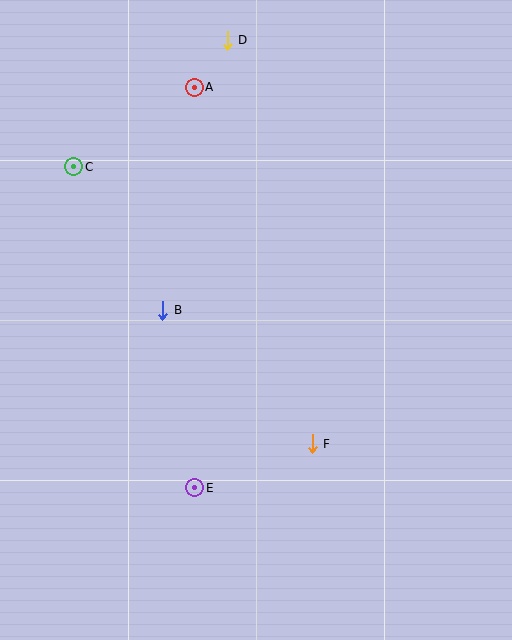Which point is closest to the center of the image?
Point B at (163, 310) is closest to the center.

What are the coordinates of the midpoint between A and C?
The midpoint between A and C is at (134, 127).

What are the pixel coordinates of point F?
Point F is at (312, 444).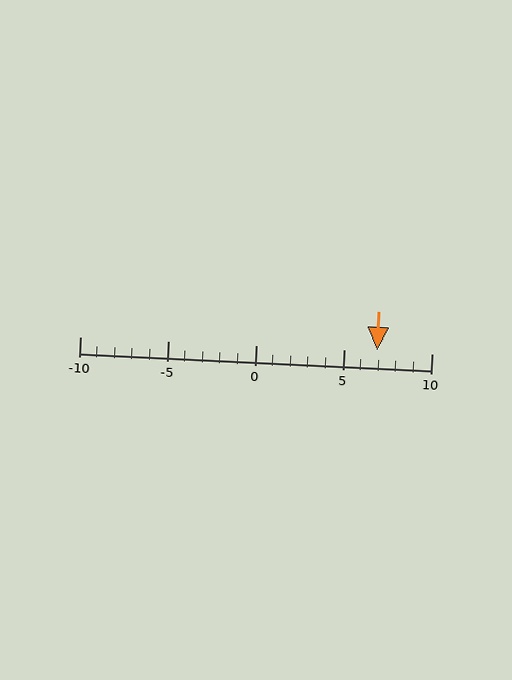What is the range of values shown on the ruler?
The ruler shows values from -10 to 10.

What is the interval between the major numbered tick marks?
The major tick marks are spaced 5 units apart.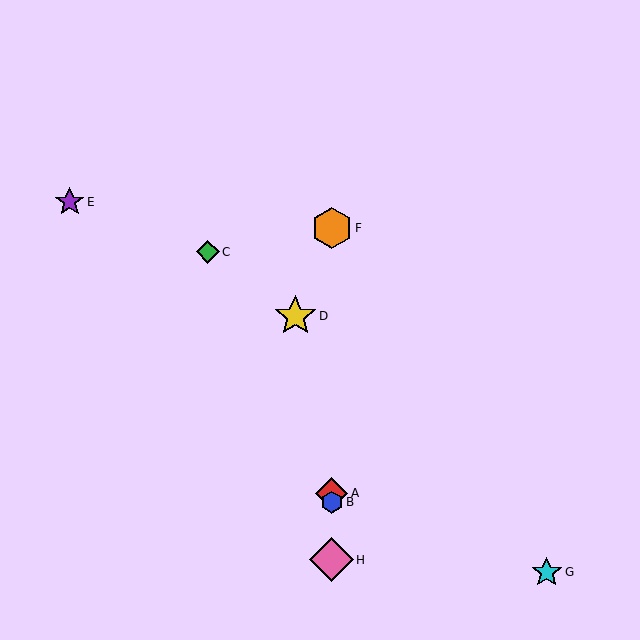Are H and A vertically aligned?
Yes, both are at x≈332.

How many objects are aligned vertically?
4 objects (A, B, F, H) are aligned vertically.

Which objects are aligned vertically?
Objects A, B, F, H are aligned vertically.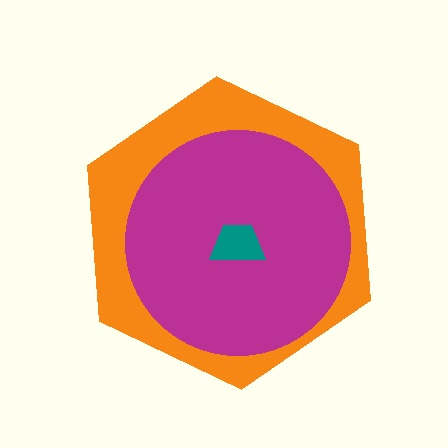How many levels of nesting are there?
3.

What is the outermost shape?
The orange hexagon.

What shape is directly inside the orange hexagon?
The magenta circle.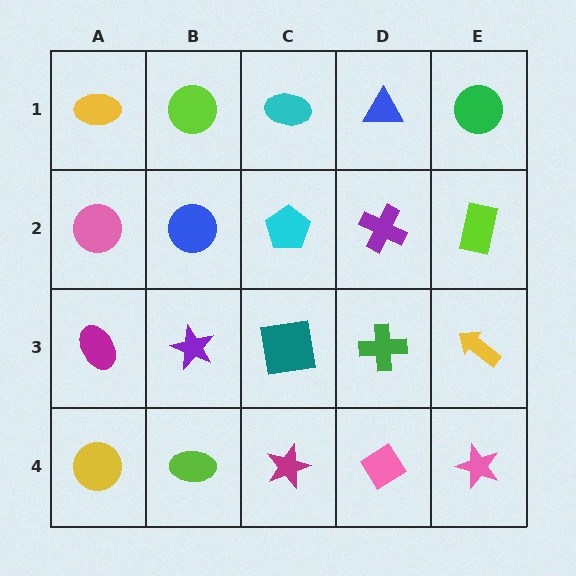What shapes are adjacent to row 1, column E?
A lime rectangle (row 2, column E), a blue triangle (row 1, column D).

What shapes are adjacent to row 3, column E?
A lime rectangle (row 2, column E), a pink star (row 4, column E), a green cross (row 3, column D).